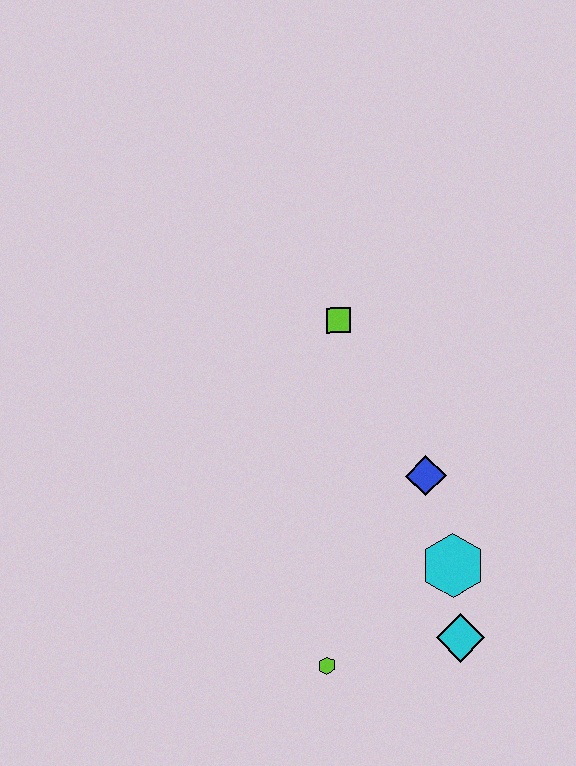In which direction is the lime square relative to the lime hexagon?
The lime square is above the lime hexagon.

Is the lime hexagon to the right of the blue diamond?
No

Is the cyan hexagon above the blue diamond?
No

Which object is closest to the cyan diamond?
The cyan hexagon is closest to the cyan diamond.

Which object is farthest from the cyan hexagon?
The lime square is farthest from the cyan hexagon.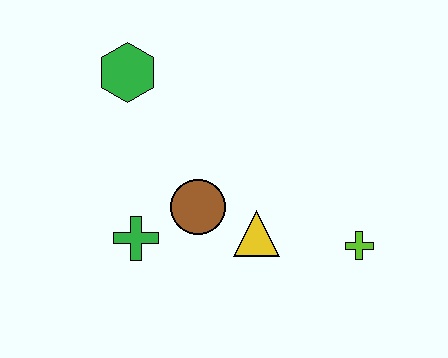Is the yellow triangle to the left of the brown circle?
No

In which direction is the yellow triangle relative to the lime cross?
The yellow triangle is to the left of the lime cross.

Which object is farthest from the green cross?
The lime cross is farthest from the green cross.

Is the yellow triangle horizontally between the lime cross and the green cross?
Yes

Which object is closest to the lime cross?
The yellow triangle is closest to the lime cross.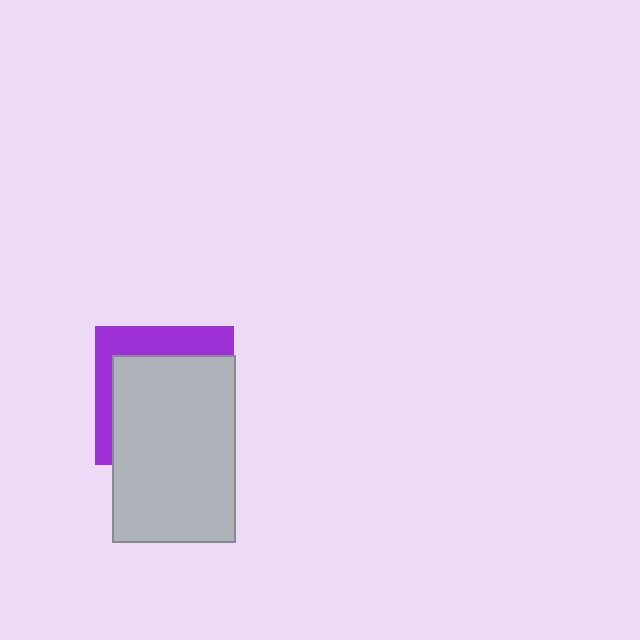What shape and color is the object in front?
The object in front is a light gray rectangle.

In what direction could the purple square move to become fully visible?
The purple square could move toward the upper-left. That would shift it out from behind the light gray rectangle entirely.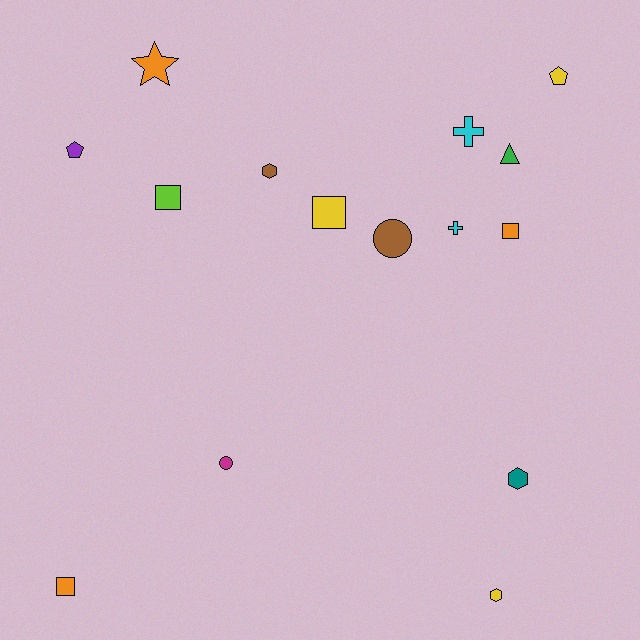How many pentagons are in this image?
There are 2 pentagons.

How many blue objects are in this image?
There are no blue objects.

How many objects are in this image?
There are 15 objects.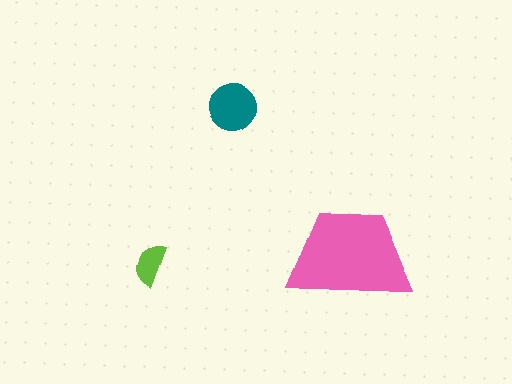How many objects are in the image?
There are 3 objects in the image.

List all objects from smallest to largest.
The lime semicircle, the teal circle, the pink trapezoid.